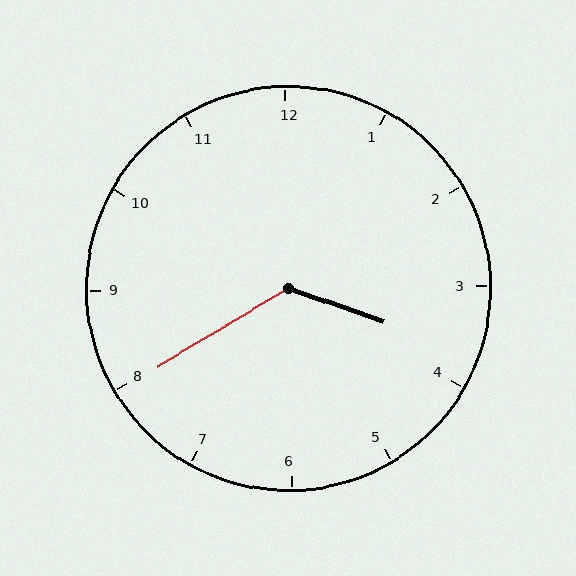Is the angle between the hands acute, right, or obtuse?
It is obtuse.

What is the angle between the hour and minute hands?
Approximately 130 degrees.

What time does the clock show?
3:40.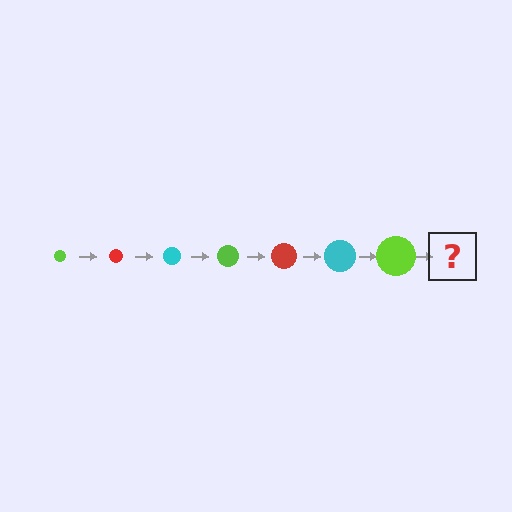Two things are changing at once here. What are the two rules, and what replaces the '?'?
The two rules are that the circle grows larger each step and the color cycles through lime, red, and cyan. The '?' should be a red circle, larger than the previous one.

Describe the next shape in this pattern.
It should be a red circle, larger than the previous one.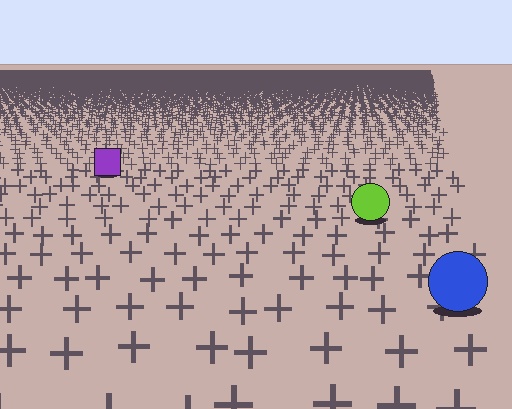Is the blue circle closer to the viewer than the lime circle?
Yes. The blue circle is closer — you can tell from the texture gradient: the ground texture is coarser near it.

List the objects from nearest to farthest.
From nearest to farthest: the blue circle, the lime circle, the purple square.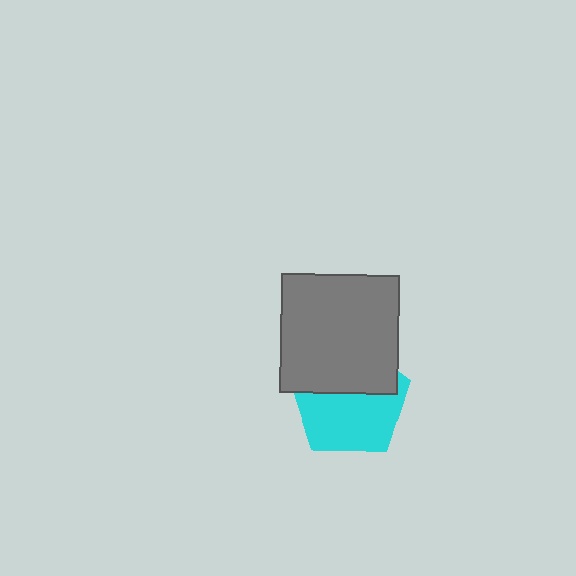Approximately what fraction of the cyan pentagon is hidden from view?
Roughly 44% of the cyan pentagon is hidden behind the gray square.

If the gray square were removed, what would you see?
You would see the complete cyan pentagon.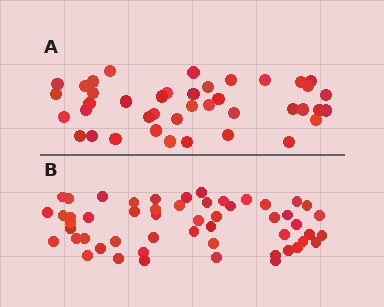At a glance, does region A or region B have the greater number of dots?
Region B (the bottom region) has more dots.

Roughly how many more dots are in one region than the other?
Region B has roughly 12 or so more dots than region A.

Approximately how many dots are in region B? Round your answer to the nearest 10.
About 50 dots. (The exact count is 53, which rounds to 50.)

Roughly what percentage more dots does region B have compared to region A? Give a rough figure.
About 30% more.